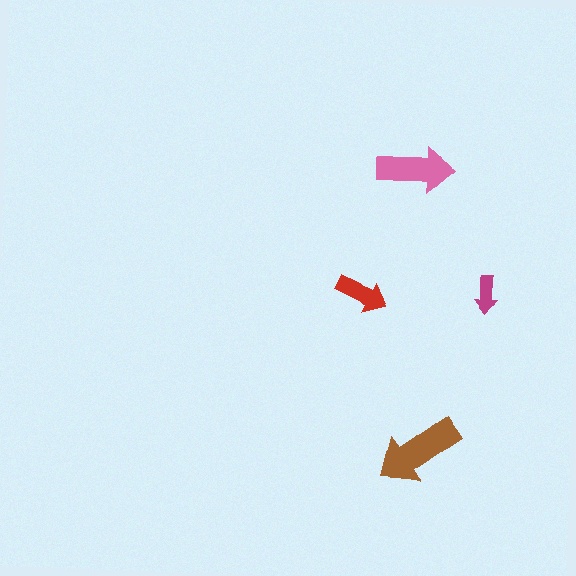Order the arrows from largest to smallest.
the brown one, the pink one, the red one, the magenta one.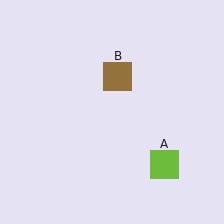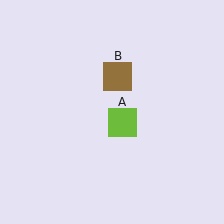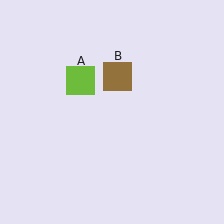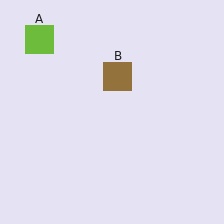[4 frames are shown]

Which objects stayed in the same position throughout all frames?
Brown square (object B) remained stationary.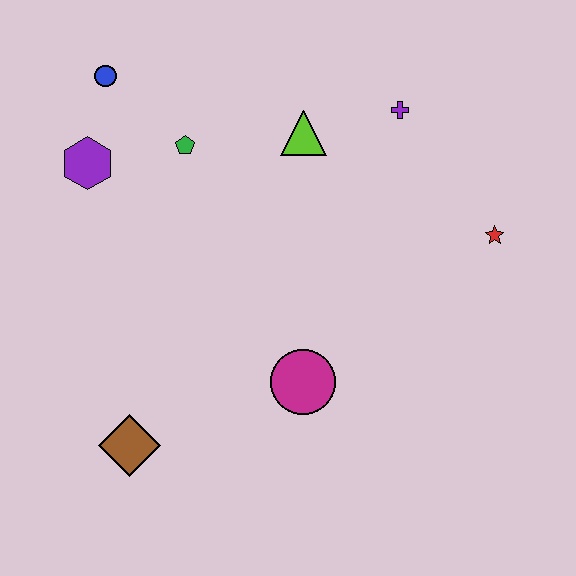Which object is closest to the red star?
The purple cross is closest to the red star.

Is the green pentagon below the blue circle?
Yes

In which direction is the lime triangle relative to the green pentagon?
The lime triangle is to the right of the green pentagon.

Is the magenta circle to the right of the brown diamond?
Yes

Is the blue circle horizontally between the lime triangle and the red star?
No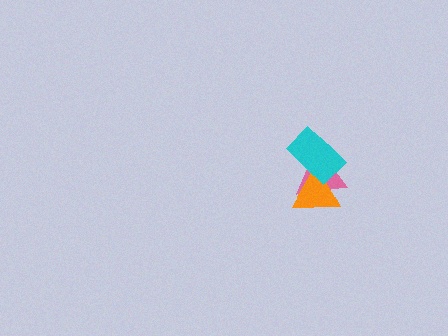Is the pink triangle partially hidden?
Yes, it is partially covered by another shape.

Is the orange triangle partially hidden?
Yes, it is partially covered by another shape.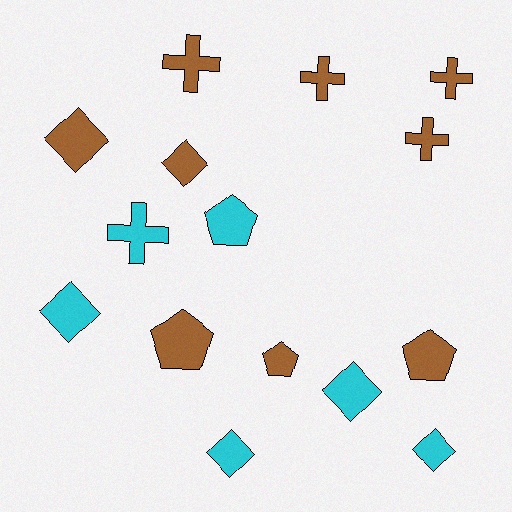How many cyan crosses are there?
There is 1 cyan cross.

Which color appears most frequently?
Brown, with 9 objects.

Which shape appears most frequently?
Diamond, with 6 objects.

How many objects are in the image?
There are 15 objects.